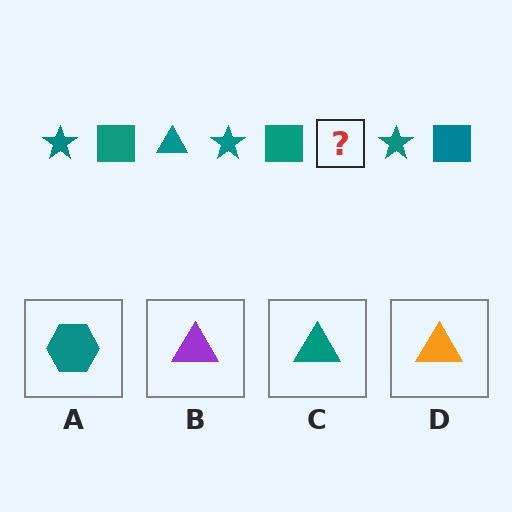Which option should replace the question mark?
Option C.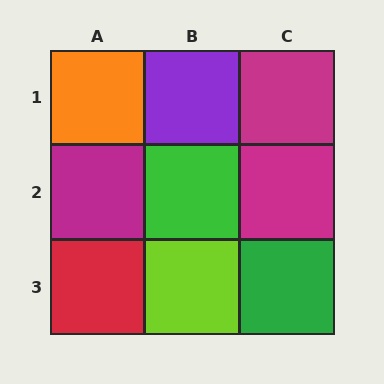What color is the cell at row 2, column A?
Magenta.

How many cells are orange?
1 cell is orange.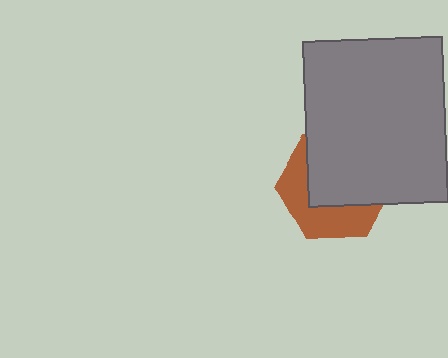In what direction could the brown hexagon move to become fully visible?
The brown hexagon could move toward the lower-left. That would shift it out from behind the gray rectangle entirely.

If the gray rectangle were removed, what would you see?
You would see the complete brown hexagon.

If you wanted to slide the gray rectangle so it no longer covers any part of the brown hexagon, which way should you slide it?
Slide it toward the upper-right — that is the most direct way to separate the two shapes.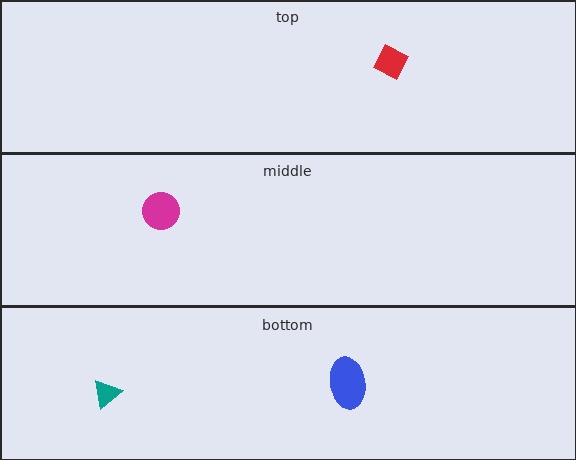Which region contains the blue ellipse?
The bottom region.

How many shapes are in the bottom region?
2.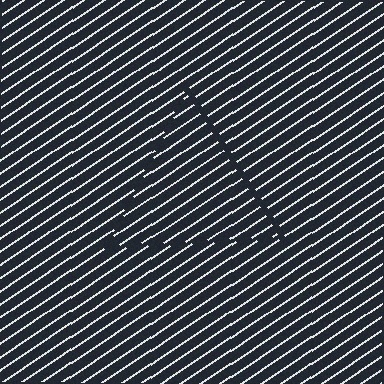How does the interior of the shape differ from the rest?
The interior of the shape contains the same grating, shifted by half a period — the contour is defined by the phase discontinuity where line-ends from the inner and outer gratings abut.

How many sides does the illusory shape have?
3 sides — the line-ends trace a triangle.